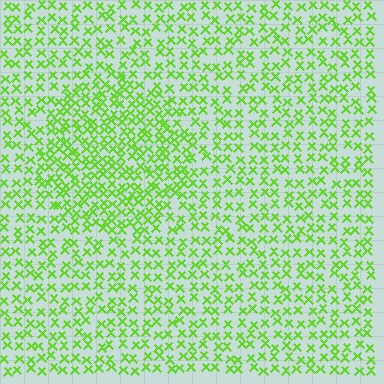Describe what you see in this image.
The image contains small lime elements arranged at two different densities. A circle-shaped region is visible where the elements are more densely packed than the surrounding area.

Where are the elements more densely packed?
The elements are more densely packed inside the circle boundary.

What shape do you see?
I see a circle.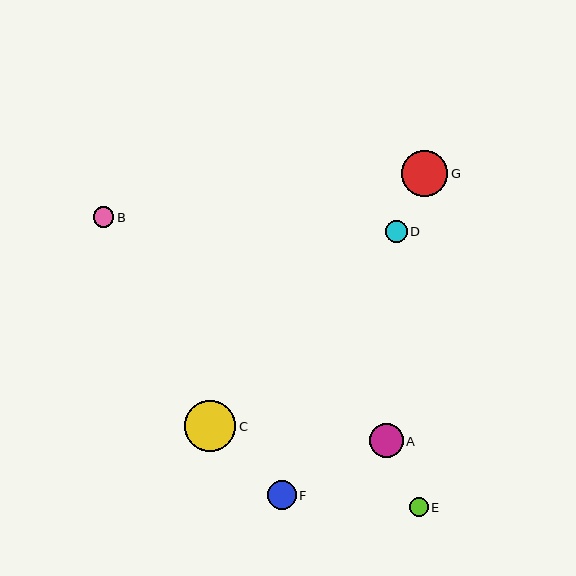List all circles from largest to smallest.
From largest to smallest: C, G, A, F, D, B, E.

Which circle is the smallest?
Circle E is the smallest with a size of approximately 19 pixels.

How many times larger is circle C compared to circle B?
Circle C is approximately 2.5 times the size of circle B.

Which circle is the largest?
Circle C is the largest with a size of approximately 51 pixels.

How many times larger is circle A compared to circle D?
Circle A is approximately 1.6 times the size of circle D.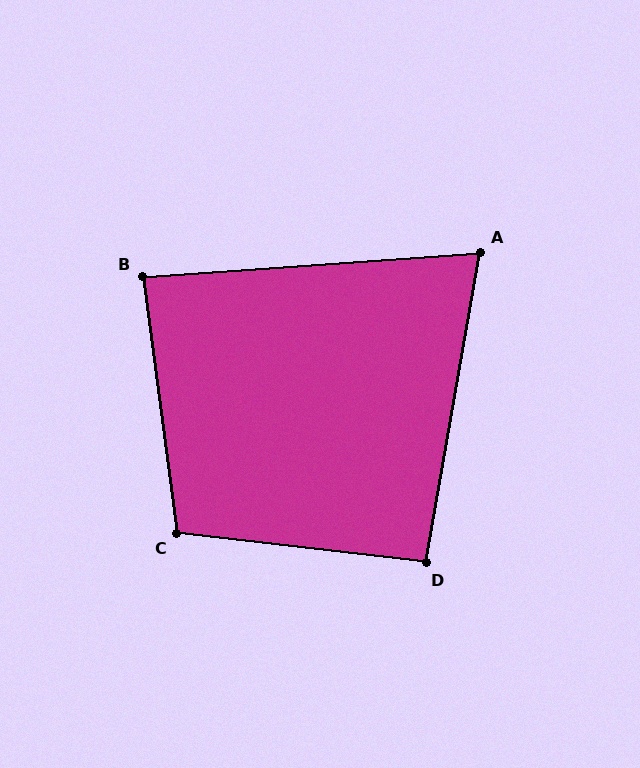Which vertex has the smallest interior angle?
A, at approximately 76 degrees.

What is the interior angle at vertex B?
Approximately 87 degrees (approximately right).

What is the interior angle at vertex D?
Approximately 93 degrees (approximately right).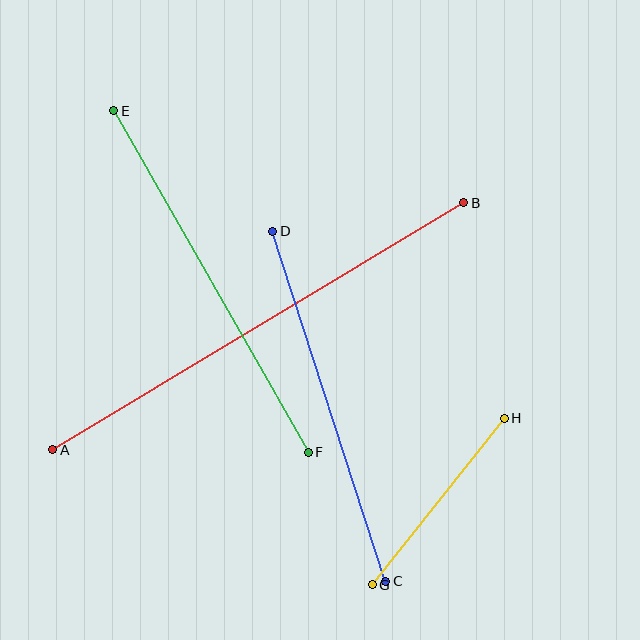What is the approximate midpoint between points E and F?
The midpoint is at approximately (211, 281) pixels.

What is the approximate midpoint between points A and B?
The midpoint is at approximately (258, 326) pixels.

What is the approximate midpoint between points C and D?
The midpoint is at approximately (329, 406) pixels.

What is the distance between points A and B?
The distance is approximately 480 pixels.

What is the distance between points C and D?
The distance is approximately 368 pixels.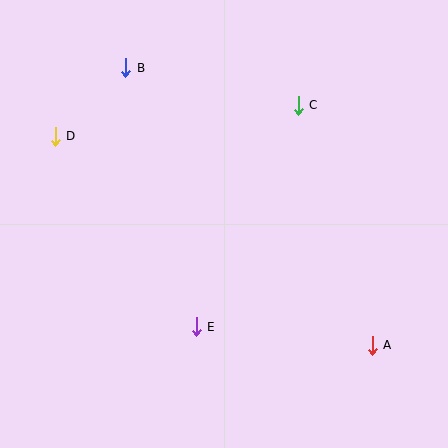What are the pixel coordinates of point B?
Point B is at (126, 68).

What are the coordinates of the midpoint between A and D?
The midpoint between A and D is at (214, 241).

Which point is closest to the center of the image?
Point E at (196, 327) is closest to the center.